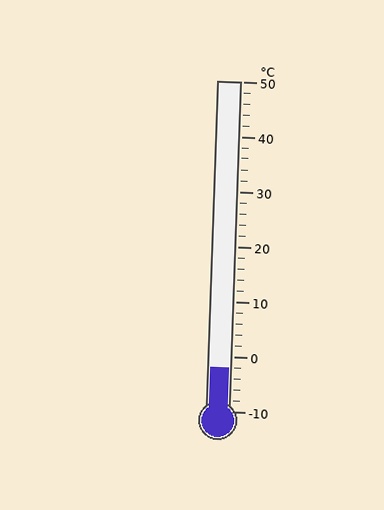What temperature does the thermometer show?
The thermometer shows approximately -2°C.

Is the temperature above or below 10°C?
The temperature is below 10°C.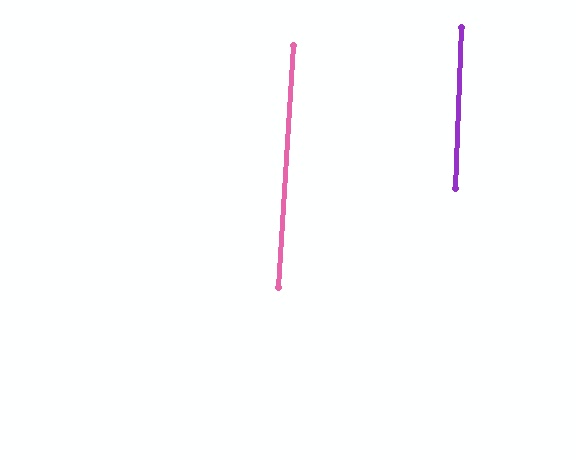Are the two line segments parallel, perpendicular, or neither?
Parallel — their directions differ by only 1.4°.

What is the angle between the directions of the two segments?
Approximately 1 degree.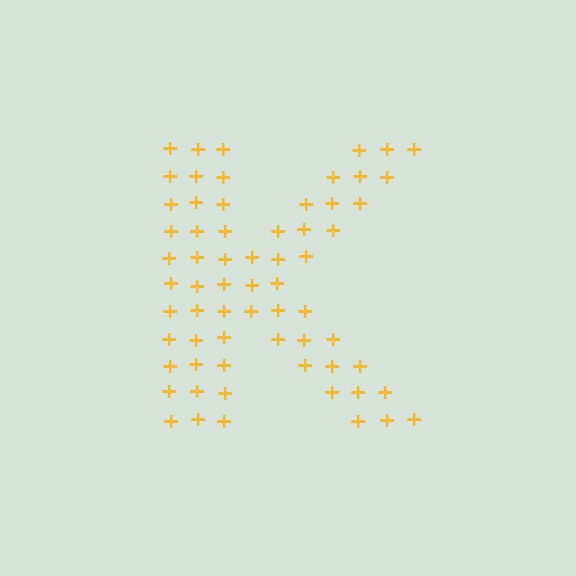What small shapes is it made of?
It is made of small plus signs.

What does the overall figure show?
The overall figure shows the letter K.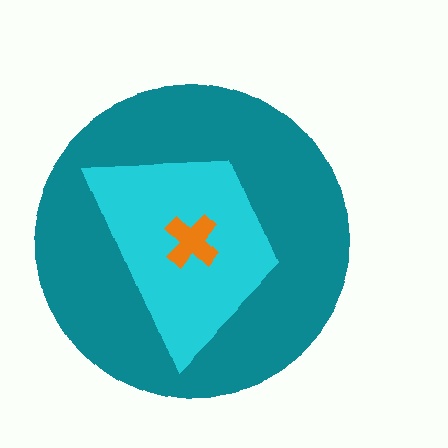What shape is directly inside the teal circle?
The cyan trapezoid.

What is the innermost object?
The orange cross.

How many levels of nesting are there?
3.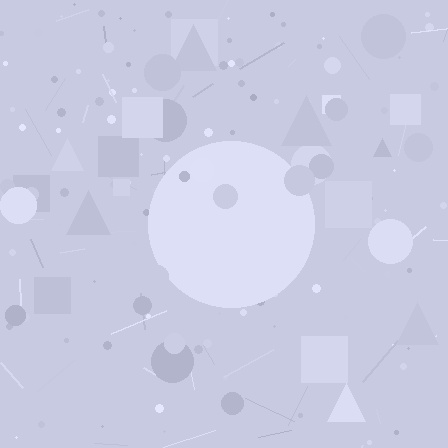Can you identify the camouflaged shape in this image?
The camouflaged shape is a circle.